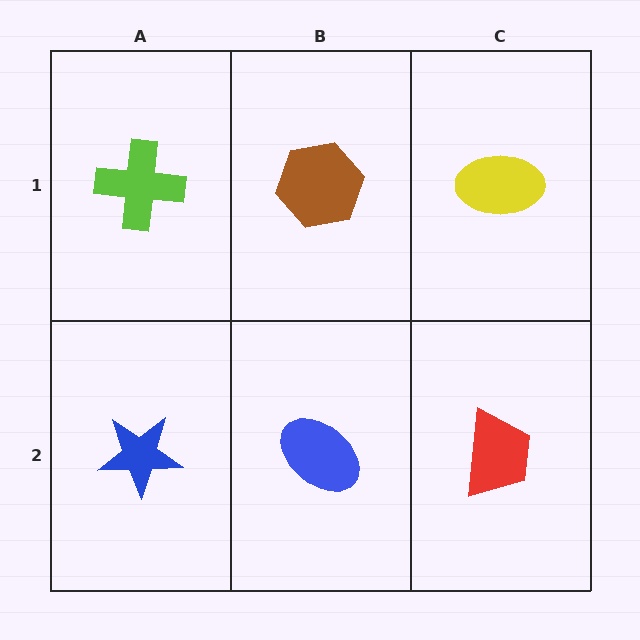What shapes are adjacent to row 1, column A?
A blue star (row 2, column A), a brown hexagon (row 1, column B).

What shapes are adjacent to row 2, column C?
A yellow ellipse (row 1, column C), a blue ellipse (row 2, column B).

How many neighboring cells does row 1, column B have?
3.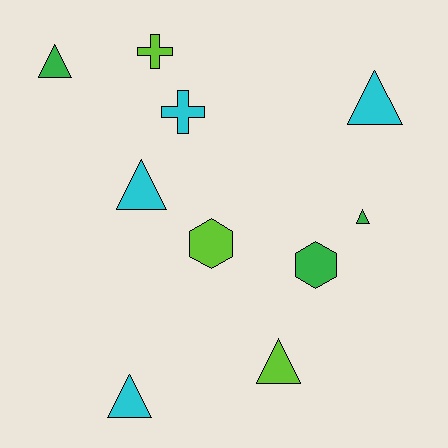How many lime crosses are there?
There is 1 lime cross.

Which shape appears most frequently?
Triangle, with 6 objects.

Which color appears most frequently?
Cyan, with 4 objects.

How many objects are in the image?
There are 10 objects.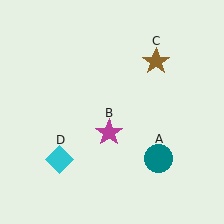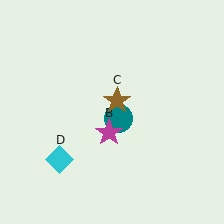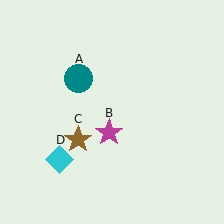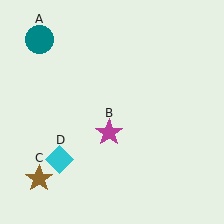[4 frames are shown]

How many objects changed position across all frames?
2 objects changed position: teal circle (object A), brown star (object C).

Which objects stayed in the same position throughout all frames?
Magenta star (object B) and cyan diamond (object D) remained stationary.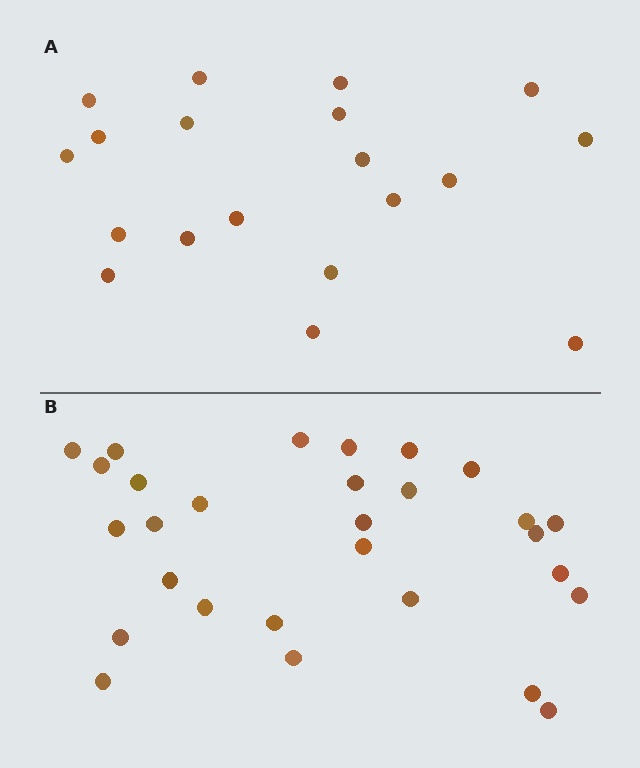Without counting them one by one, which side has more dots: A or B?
Region B (the bottom region) has more dots.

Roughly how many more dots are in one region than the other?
Region B has roughly 10 or so more dots than region A.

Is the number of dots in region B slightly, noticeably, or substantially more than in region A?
Region B has substantially more. The ratio is roughly 1.5 to 1.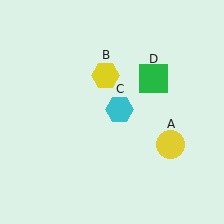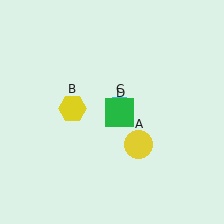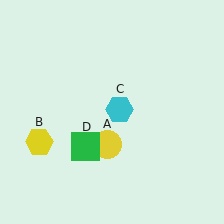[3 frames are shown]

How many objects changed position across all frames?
3 objects changed position: yellow circle (object A), yellow hexagon (object B), green square (object D).